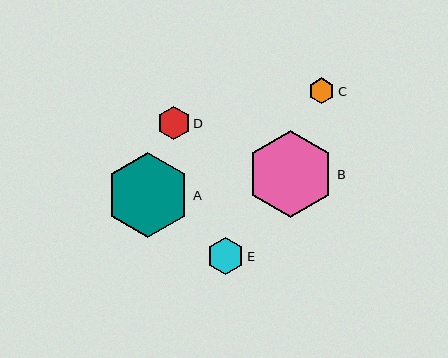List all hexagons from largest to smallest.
From largest to smallest: B, A, E, D, C.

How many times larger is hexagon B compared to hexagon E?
Hexagon B is approximately 2.3 times the size of hexagon E.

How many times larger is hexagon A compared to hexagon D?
Hexagon A is approximately 2.5 times the size of hexagon D.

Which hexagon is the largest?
Hexagon B is the largest with a size of approximately 87 pixels.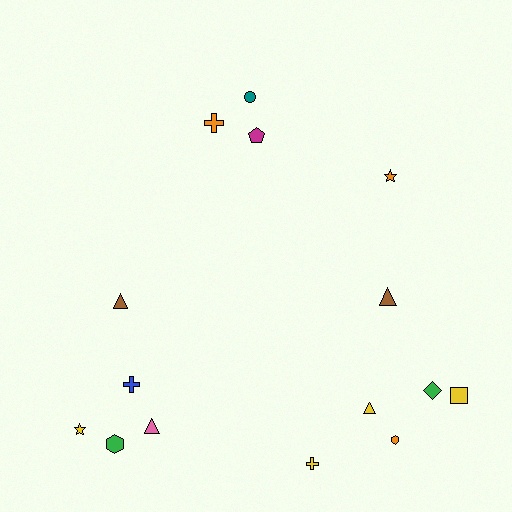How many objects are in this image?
There are 15 objects.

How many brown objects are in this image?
There are 2 brown objects.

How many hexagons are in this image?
There are 2 hexagons.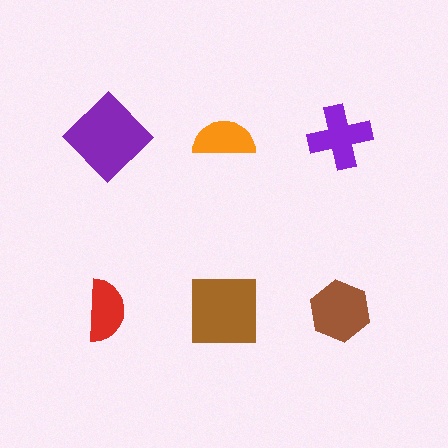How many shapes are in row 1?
3 shapes.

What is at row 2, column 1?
A red semicircle.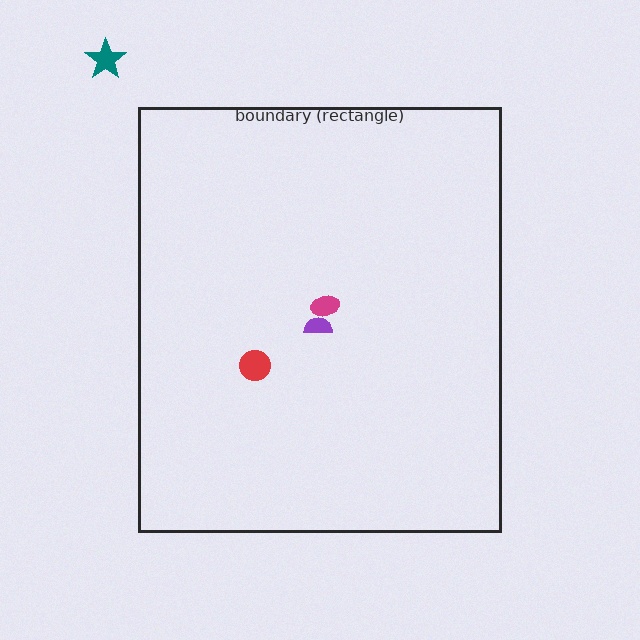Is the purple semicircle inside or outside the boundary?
Inside.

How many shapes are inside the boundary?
3 inside, 1 outside.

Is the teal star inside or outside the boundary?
Outside.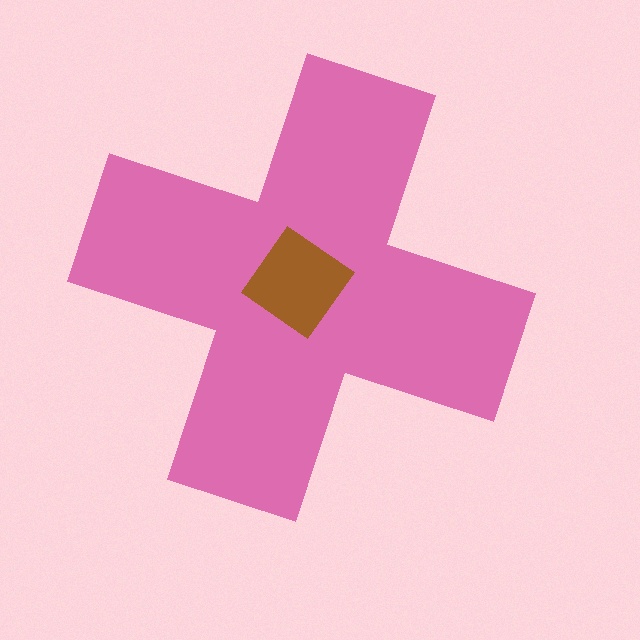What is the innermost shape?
The brown diamond.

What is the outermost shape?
The pink cross.